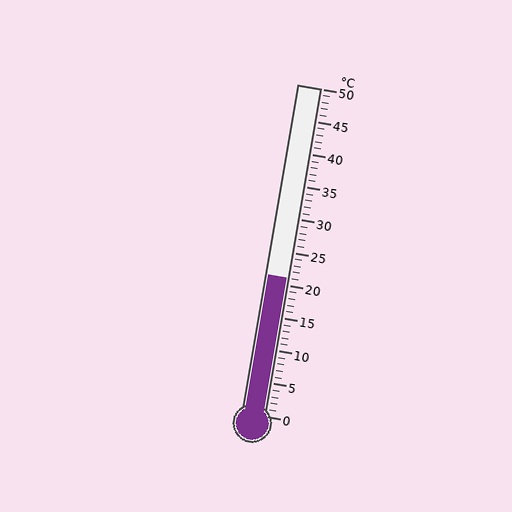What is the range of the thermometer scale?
The thermometer scale ranges from 0°C to 50°C.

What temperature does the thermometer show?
The thermometer shows approximately 21°C.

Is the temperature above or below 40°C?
The temperature is below 40°C.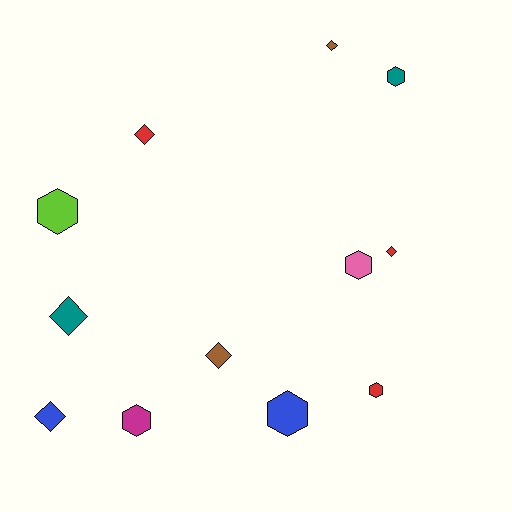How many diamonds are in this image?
There are 6 diamonds.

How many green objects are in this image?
There are no green objects.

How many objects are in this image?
There are 12 objects.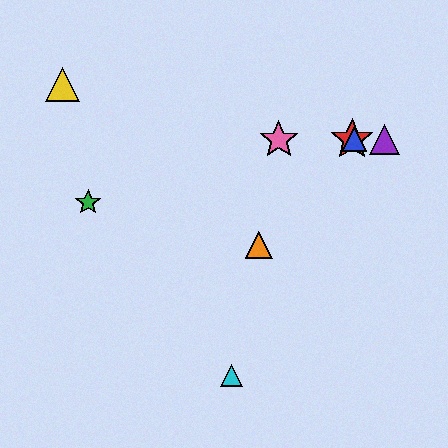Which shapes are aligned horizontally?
The red star, the blue triangle, the purple triangle, the pink star are aligned horizontally.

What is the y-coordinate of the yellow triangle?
The yellow triangle is at y≈85.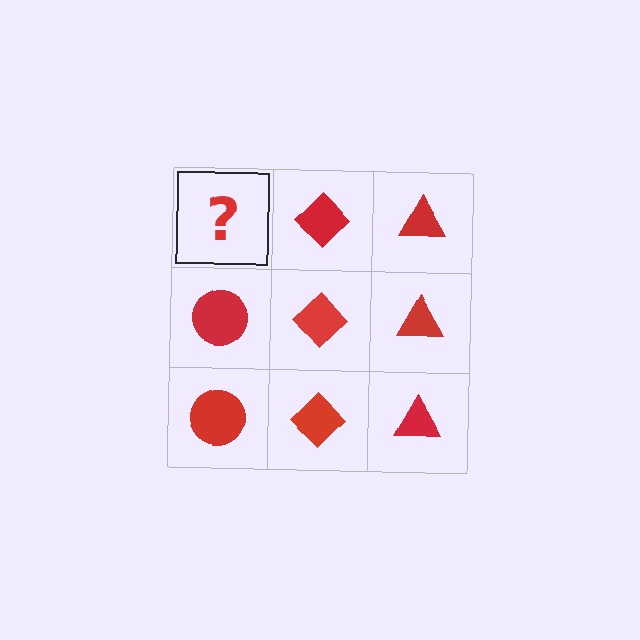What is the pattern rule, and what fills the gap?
The rule is that each column has a consistent shape. The gap should be filled with a red circle.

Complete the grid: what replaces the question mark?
The question mark should be replaced with a red circle.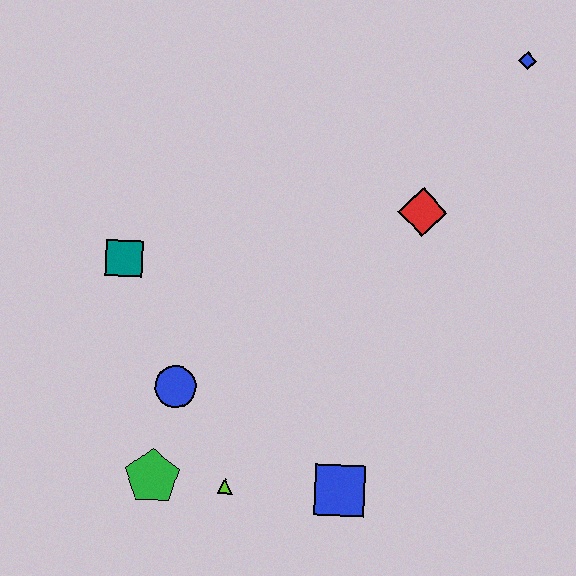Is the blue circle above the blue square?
Yes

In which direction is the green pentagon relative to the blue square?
The green pentagon is to the left of the blue square.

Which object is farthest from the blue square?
The blue diamond is farthest from the blue square.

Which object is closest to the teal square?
The blue circle is closest to the teal square.